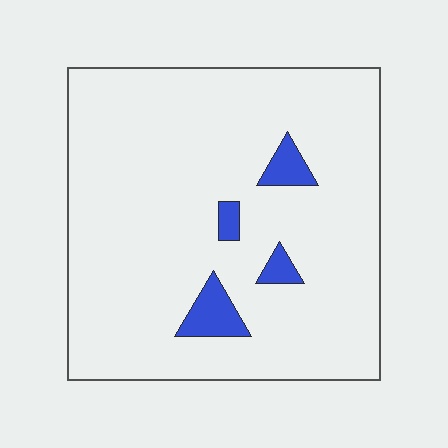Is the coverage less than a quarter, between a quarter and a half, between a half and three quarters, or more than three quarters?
Less than a quarter.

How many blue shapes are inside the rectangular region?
4.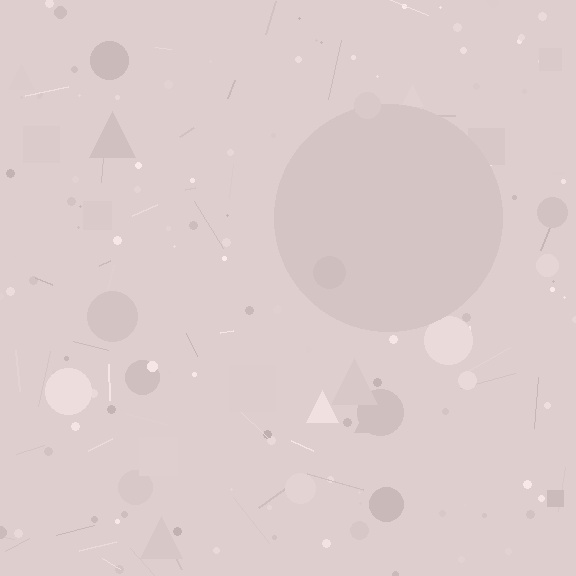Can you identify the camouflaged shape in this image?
The camouflaged shape is a circle.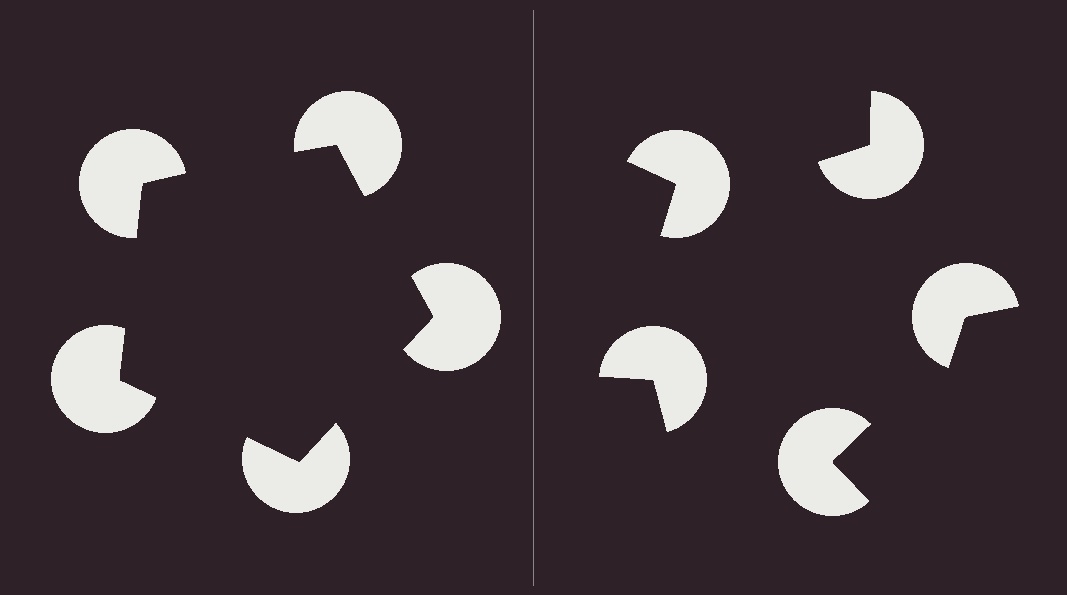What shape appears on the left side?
An illusory pentagon.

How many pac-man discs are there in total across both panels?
10 — 5 on each side.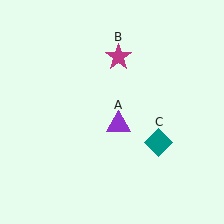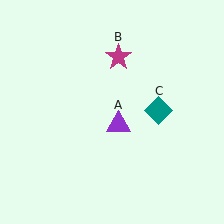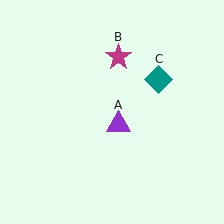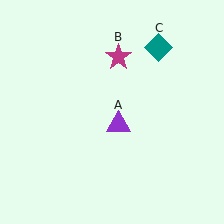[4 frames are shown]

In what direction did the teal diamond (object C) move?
The teal diamond (object C) moved up.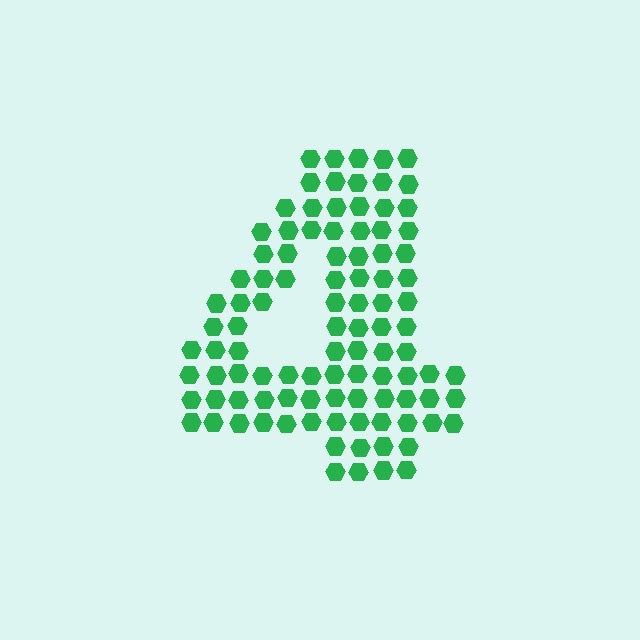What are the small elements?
The small elements are hexagons.